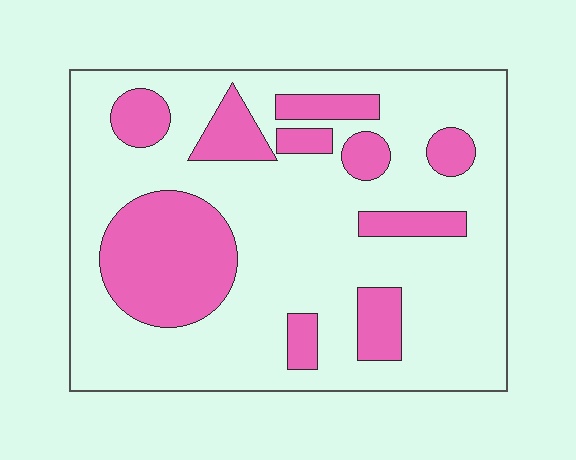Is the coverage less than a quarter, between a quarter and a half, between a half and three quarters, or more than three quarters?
Between a quarter and a half.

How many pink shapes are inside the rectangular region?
10.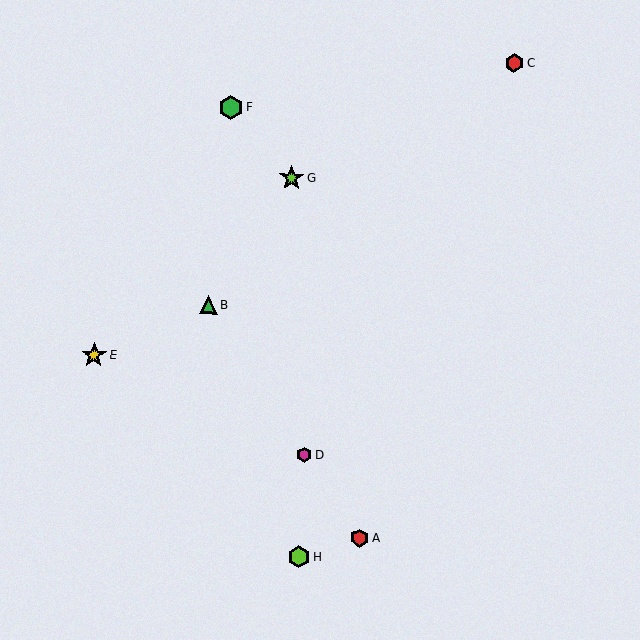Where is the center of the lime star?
The center of the lime star is at (291, 178).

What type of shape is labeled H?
Shape H is a lime hexagon.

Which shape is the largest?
The lime star (labeled G) is the largest.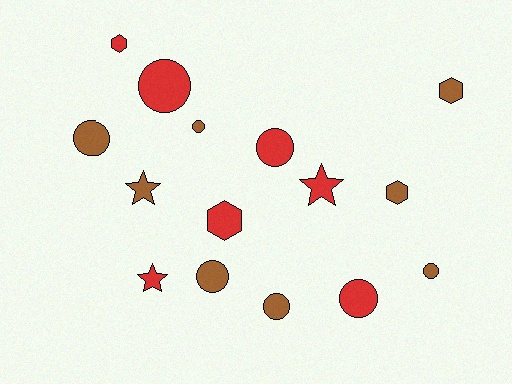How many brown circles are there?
There are 5 brown circles.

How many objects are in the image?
There are 15 objects.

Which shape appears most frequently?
Circle, with 8 objects.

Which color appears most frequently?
Brown, with 8 objects.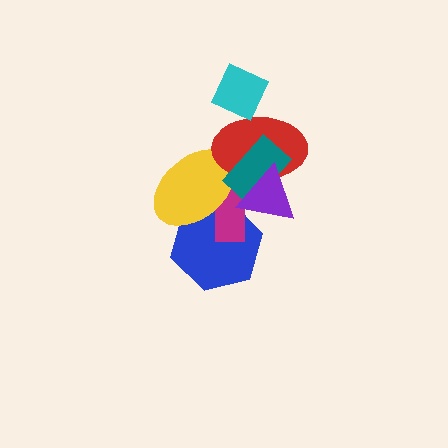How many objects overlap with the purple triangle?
4 objects overlap with the purple triangle.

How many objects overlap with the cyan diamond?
1 object overlaps with the cyan diamond.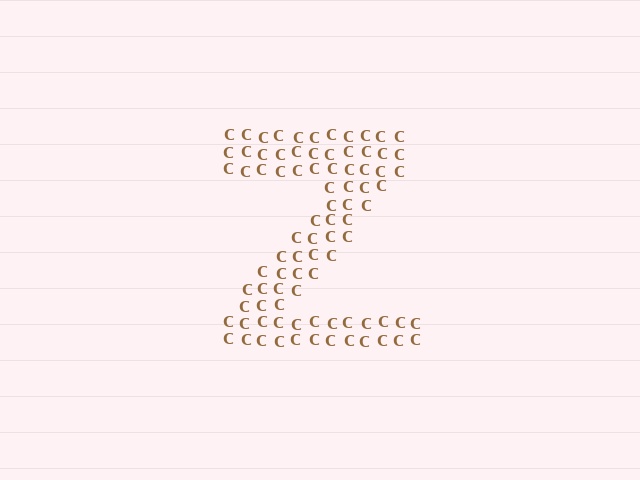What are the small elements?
The small elements are letter C's.